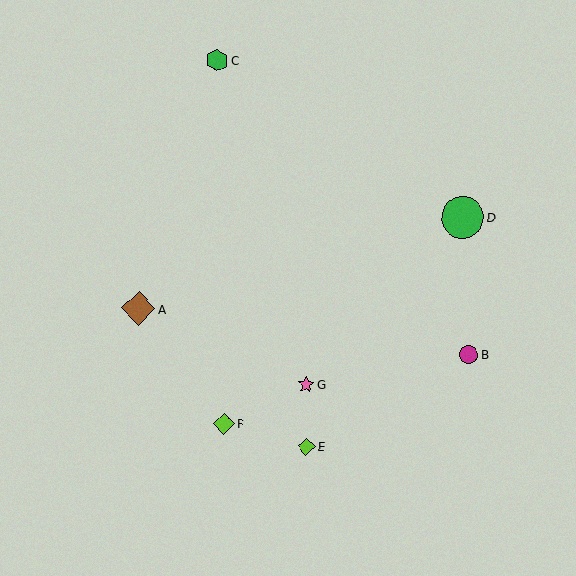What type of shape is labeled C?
Shape C is a green hexagon.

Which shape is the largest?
The green circle (labeled D) is the largest.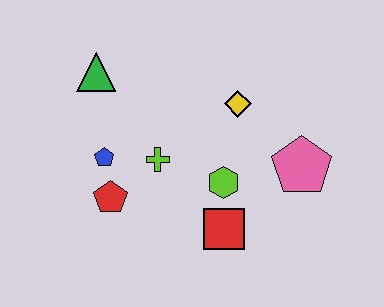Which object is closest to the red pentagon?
The blue pentagon is closest to the red pentagon.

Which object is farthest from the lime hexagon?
The green triangle is farthest from the lime hexagon.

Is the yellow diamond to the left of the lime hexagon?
No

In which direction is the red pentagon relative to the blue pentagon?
The red pentagon is below the blue pentagon.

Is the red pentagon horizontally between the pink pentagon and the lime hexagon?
No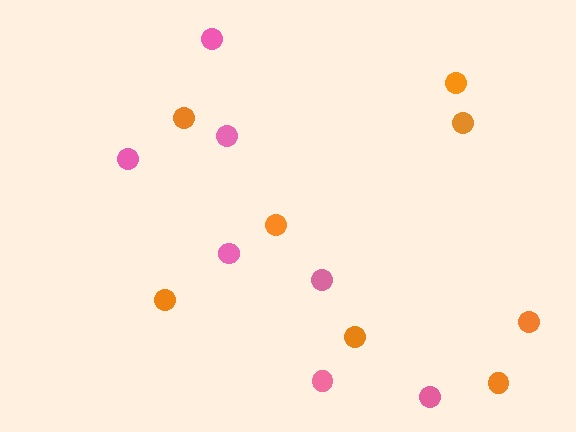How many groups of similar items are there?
There are 2 groups: one group of orange circles (8) and one group of pink circles (7).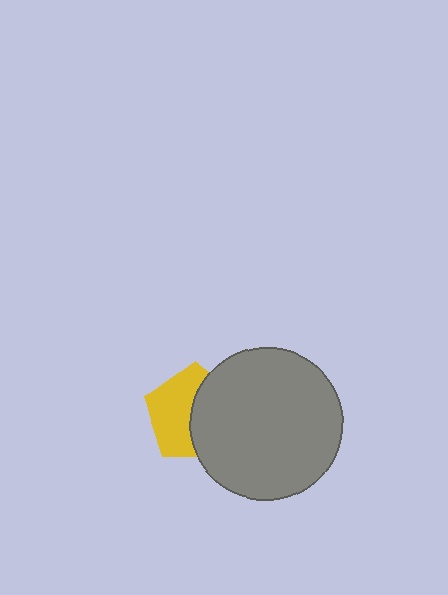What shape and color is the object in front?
The object in front is a gray circle.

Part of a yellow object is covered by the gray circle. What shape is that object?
It is a pentagon.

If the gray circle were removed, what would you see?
You would see the complete yellow pentagon.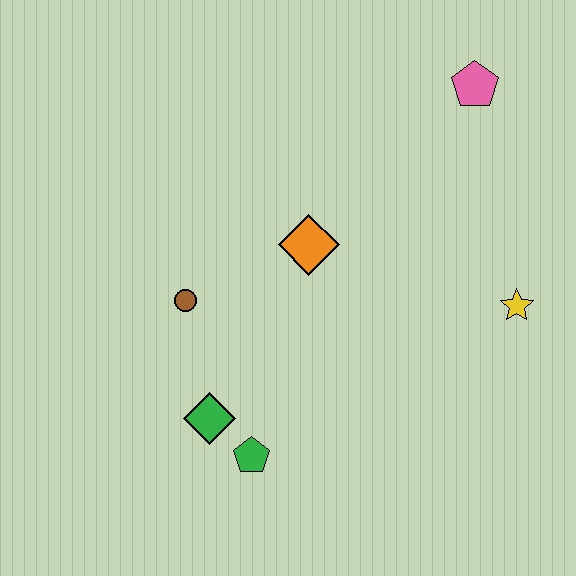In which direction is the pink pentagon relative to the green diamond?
The pink pentagon is above the green diamond.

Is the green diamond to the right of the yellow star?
No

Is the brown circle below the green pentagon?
No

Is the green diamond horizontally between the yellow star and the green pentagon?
No